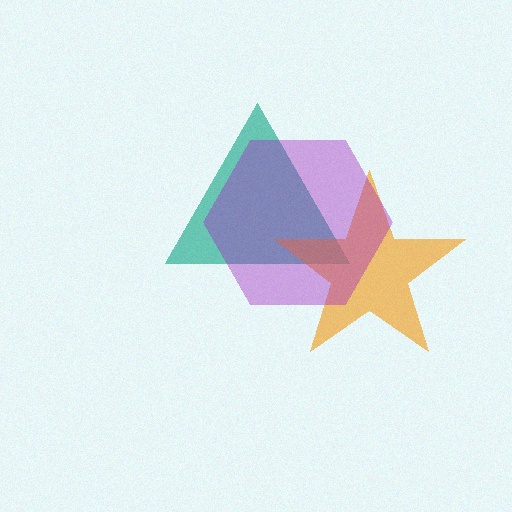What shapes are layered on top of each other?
The layered shapes are: a teal triangle, an orange star, a purple hexagon.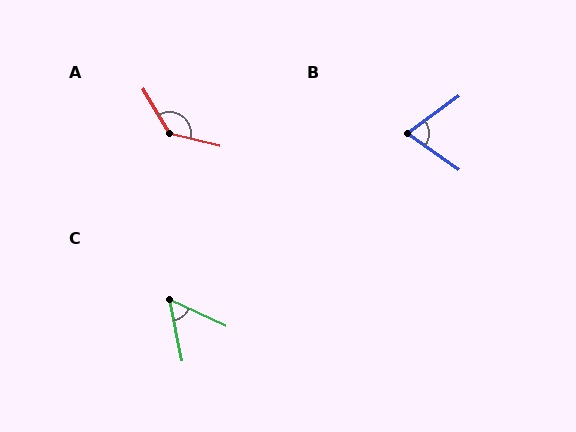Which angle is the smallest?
C, at approximately 53 degrees.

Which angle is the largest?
A, at approximately 134 degrees.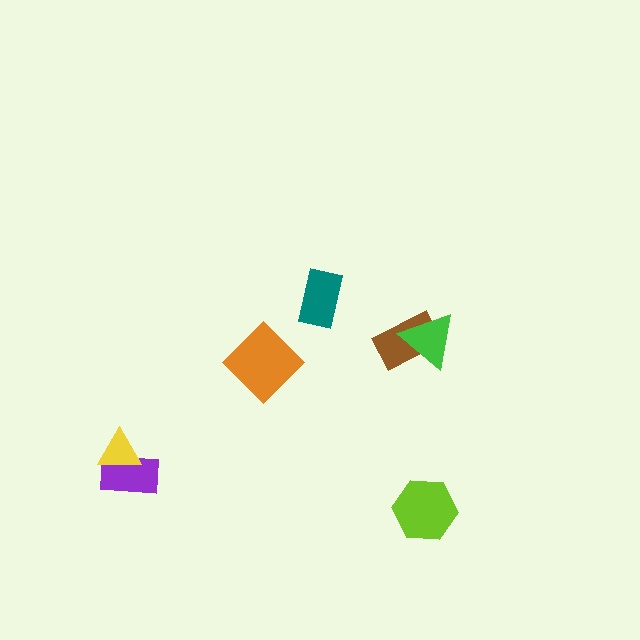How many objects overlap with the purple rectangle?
1 object overlaps with the purple rectangle.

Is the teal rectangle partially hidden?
No, no other shape covers it.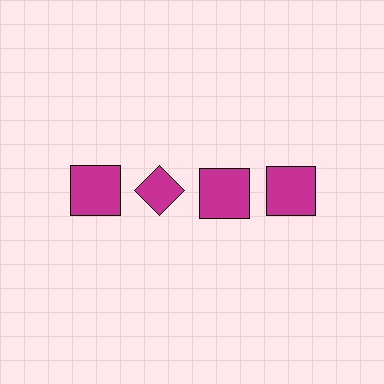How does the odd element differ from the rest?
It has a different shape: diamond instead of square.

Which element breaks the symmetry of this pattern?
The magenta diamond in the top row, second from left column breaks the symmetry. All other shapes are magenta squares.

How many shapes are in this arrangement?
There are 4 shapes arranged in a grid pattern.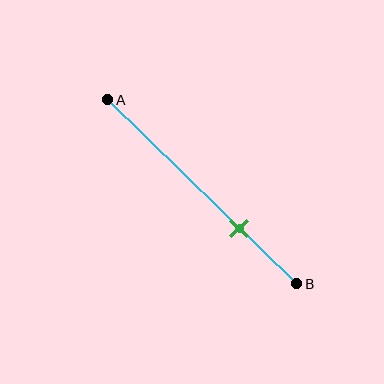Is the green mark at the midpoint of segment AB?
No, the mark is at about 70% from A, not at the 50% midpoint.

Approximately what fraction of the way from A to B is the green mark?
The green mark is approximately 70% of the way from A to B.